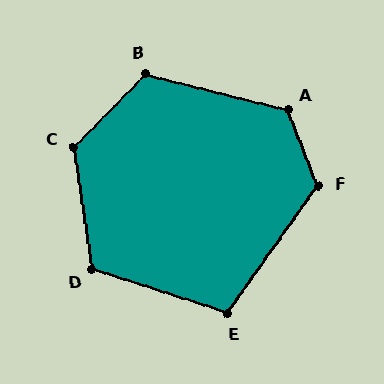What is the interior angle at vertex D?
Approximately 117 degrees (obtuse).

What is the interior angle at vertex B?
Approximately 120 degrees (obtuse).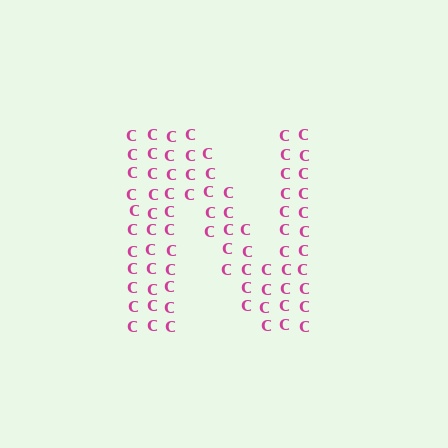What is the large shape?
The large shape is the letter N.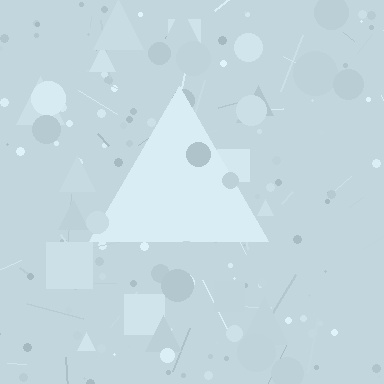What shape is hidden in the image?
A triangle is hidden in the image.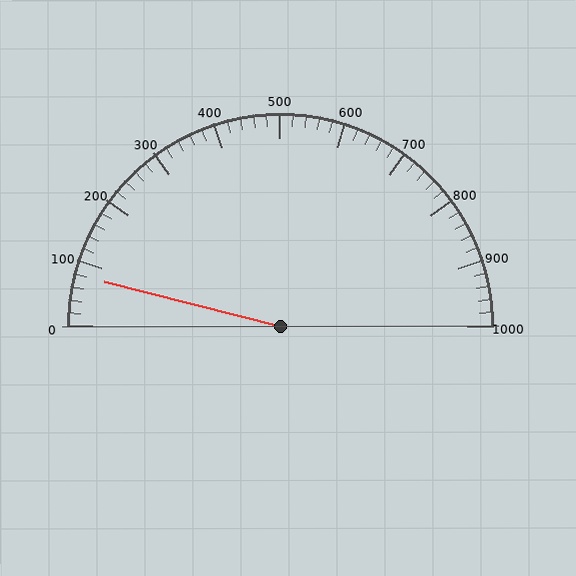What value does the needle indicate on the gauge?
The needle indicates approximately 80.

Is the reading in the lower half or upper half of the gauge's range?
The reading is in the lower half of the range (0 to 1000).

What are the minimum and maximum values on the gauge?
The gauge ranges from 0 to 1000.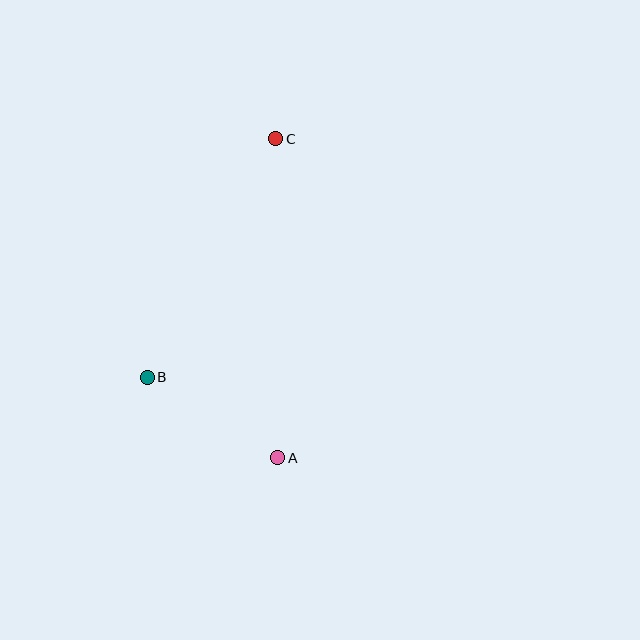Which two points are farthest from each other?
Points A and C are farthest from each other.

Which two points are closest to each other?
Points A and B are closest to each other.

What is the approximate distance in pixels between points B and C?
The distance between B and C is approximately 271 pixels.